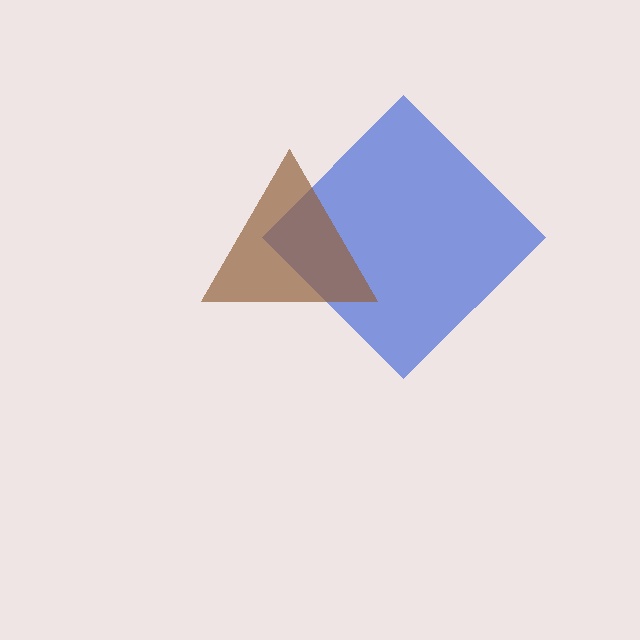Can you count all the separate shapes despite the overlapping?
Yes, there are 2 separate shapes.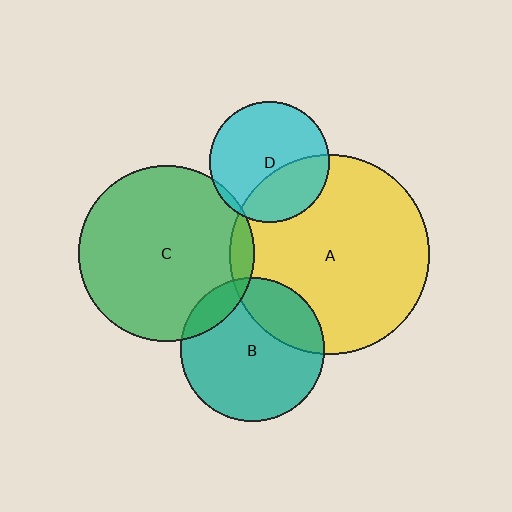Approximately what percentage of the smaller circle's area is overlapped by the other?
Approximately 25%.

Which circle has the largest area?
Circle A (yellow).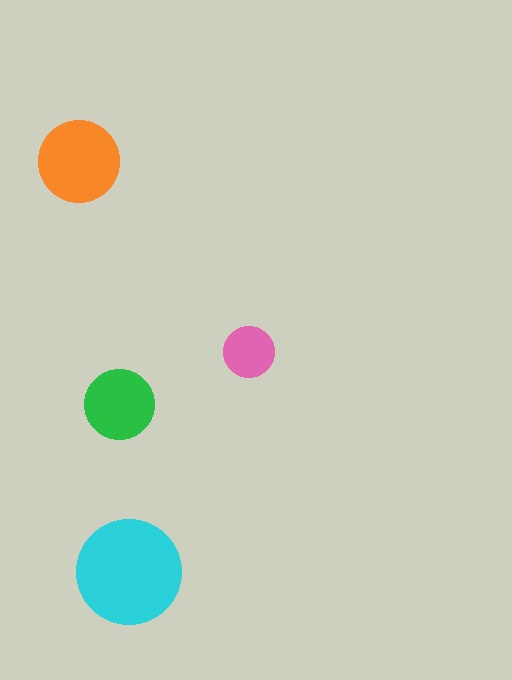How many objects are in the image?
There are 4 objects in the image.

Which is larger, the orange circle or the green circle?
The orange one.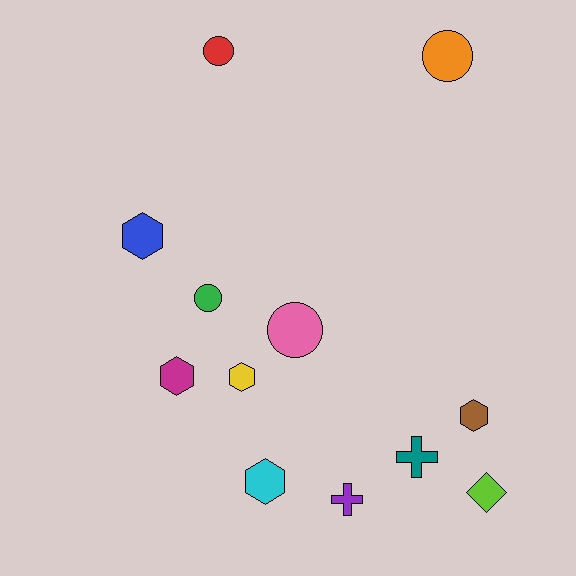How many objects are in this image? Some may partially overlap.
There are 12 objects.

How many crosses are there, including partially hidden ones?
There are 2 crosses.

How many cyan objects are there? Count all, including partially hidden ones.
There is 1 cyan object.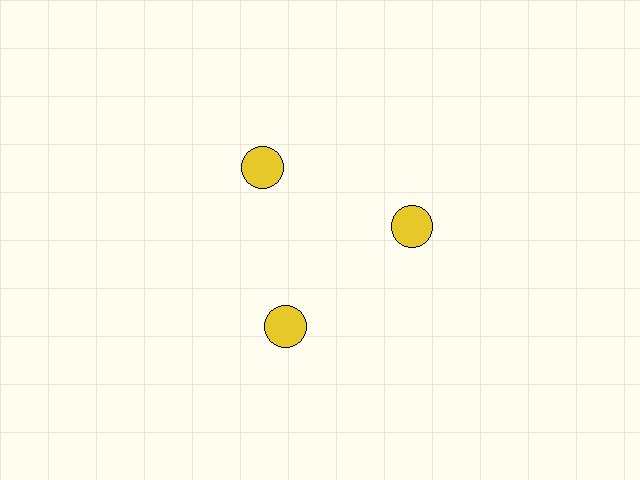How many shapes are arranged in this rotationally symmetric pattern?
There are 3 shapes, arranged in 3 groups of 1.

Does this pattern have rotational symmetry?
Yes, this pattern has 3-fold rotational symmetry. It looks the same after rotating 120 degrees around the center.